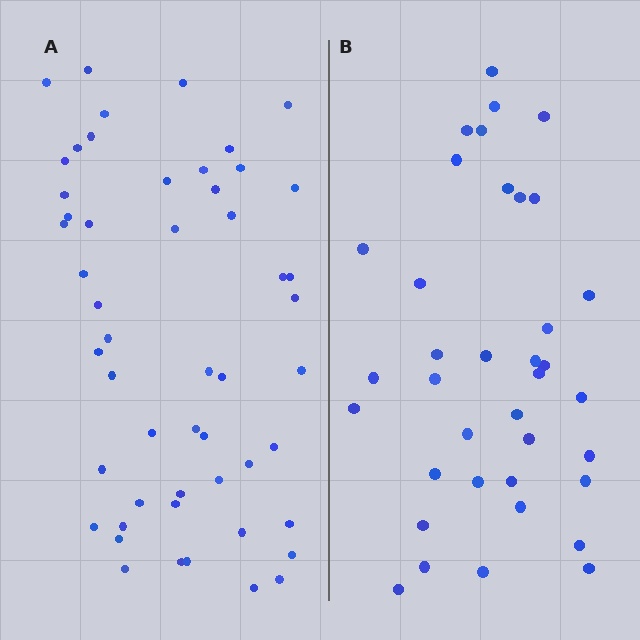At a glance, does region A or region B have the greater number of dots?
Region A (the left region) has more dots.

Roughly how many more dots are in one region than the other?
Region A has approximately 15 more dots than region B.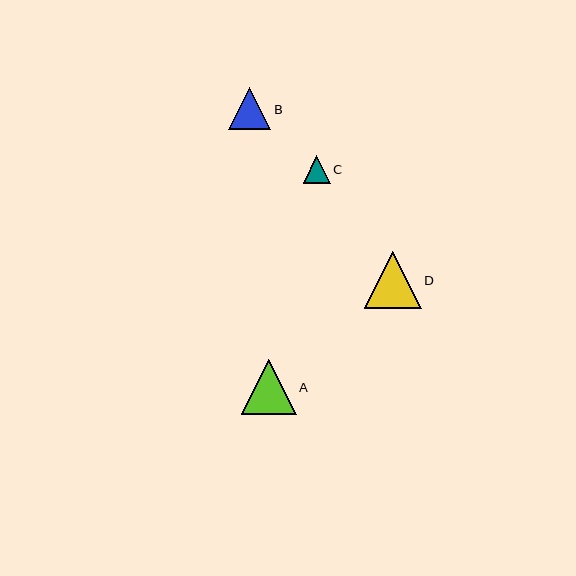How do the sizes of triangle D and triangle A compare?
Triangle D and triangle A are approximately the same size.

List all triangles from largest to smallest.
From largest to smallest: D, A, B, C.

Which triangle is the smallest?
Triangle C is the smallest with a size of approximately 27 pixels.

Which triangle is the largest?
Triangle D is the largest with a size of approximately 57 pixels.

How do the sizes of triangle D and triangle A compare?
Triangle D and triangle A are approximately the same size.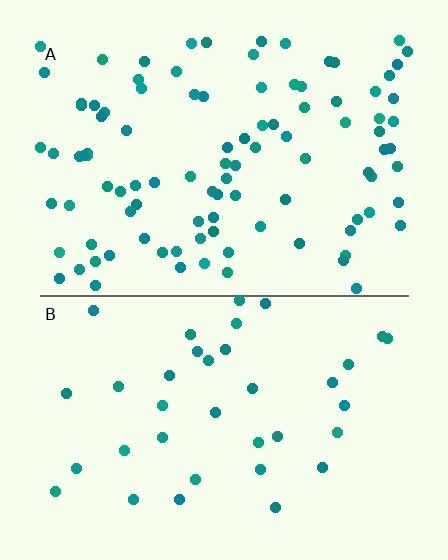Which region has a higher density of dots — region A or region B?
A (the top).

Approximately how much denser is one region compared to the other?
Approximately 2.7× — region A over region B.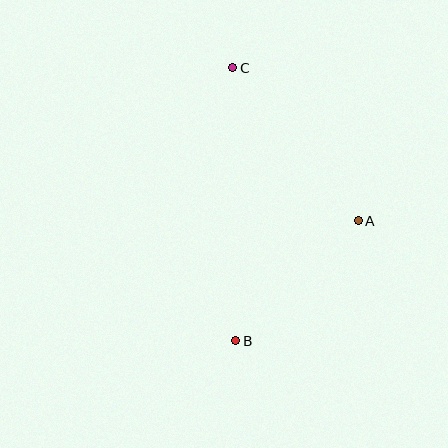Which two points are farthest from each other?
Points B and C are farthest from each other.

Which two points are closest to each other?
Points A and B are closest to each other.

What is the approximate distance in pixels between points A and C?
The distance between A and C is approximately 198 pixels.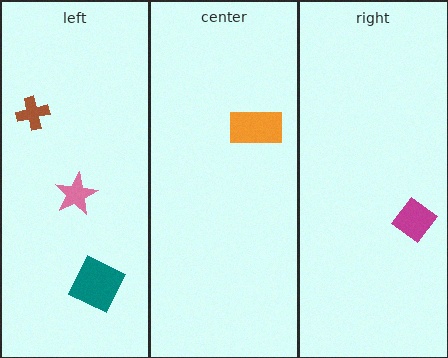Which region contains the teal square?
The left region.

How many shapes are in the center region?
1.